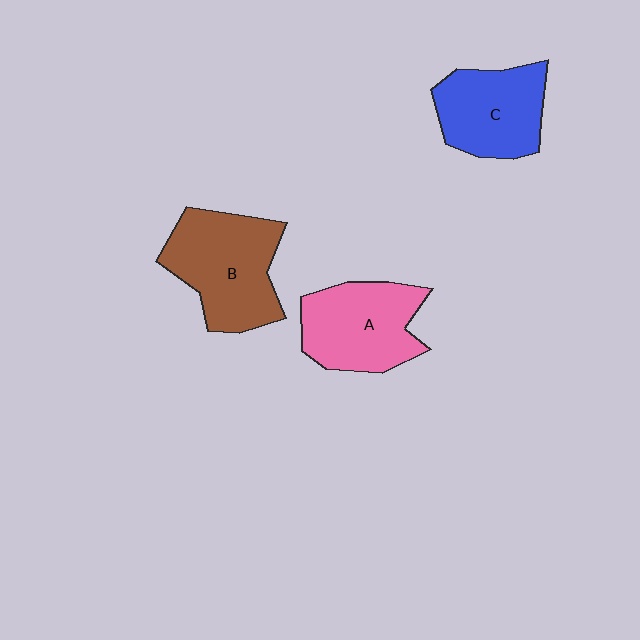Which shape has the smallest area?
Shape C (blue).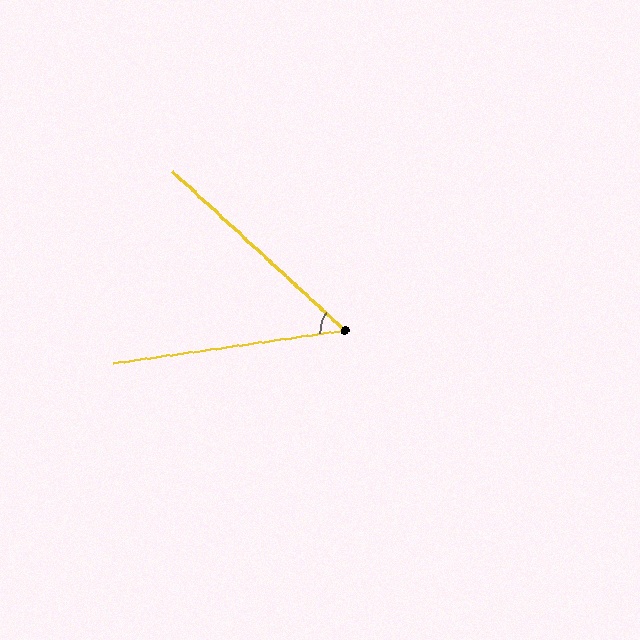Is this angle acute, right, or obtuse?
It is acute.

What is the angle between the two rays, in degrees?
Approximately 51 degrees.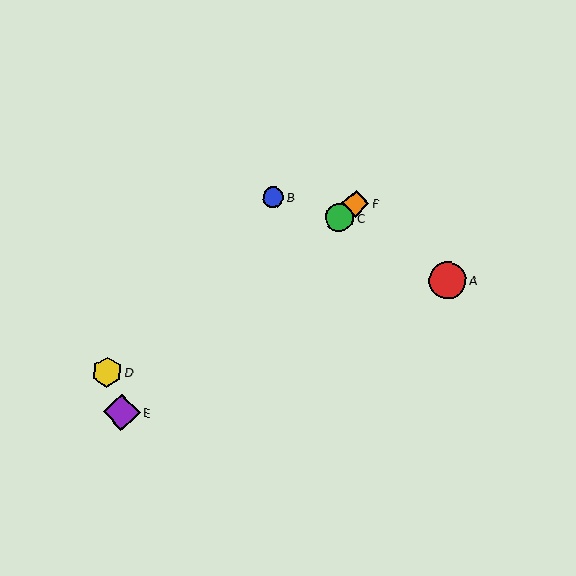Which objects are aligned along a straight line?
Objects C, E, F are aligned along a straight line.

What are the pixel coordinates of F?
Object F is at (356, 204).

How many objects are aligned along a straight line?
3 objects (C, E, F) are aligned along a straight line.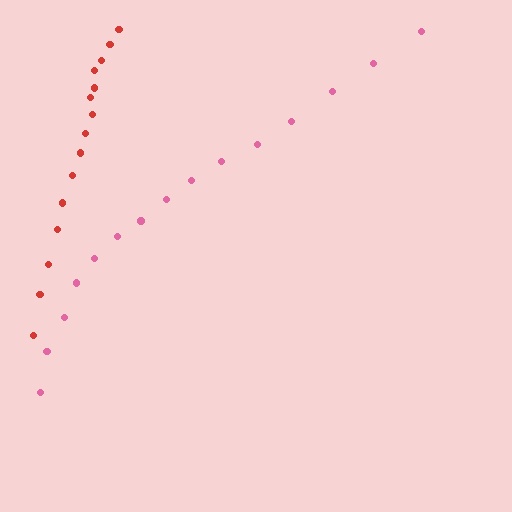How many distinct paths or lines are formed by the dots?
There are 2 distinct paths.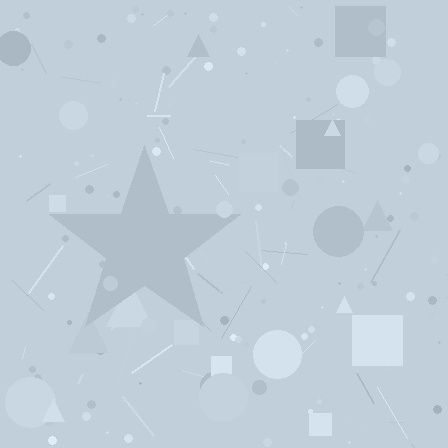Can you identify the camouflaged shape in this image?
The camouflaged shape is a star.